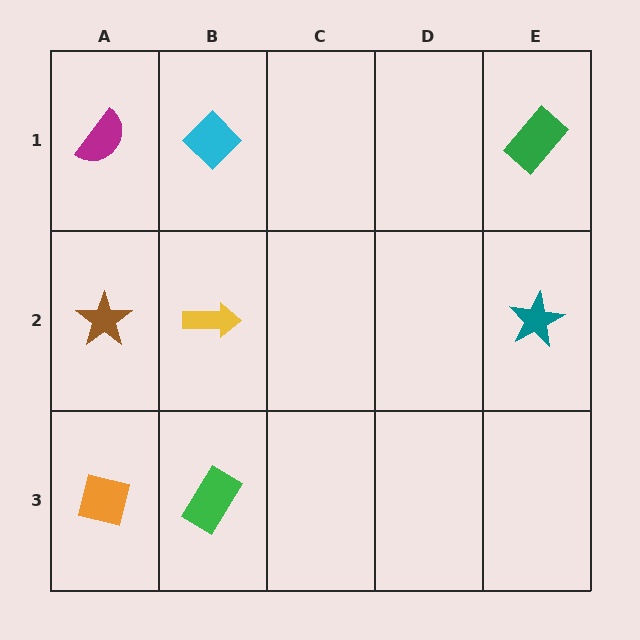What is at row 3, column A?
An orange square.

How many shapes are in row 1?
3 shapes.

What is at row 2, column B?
A yellow arrow.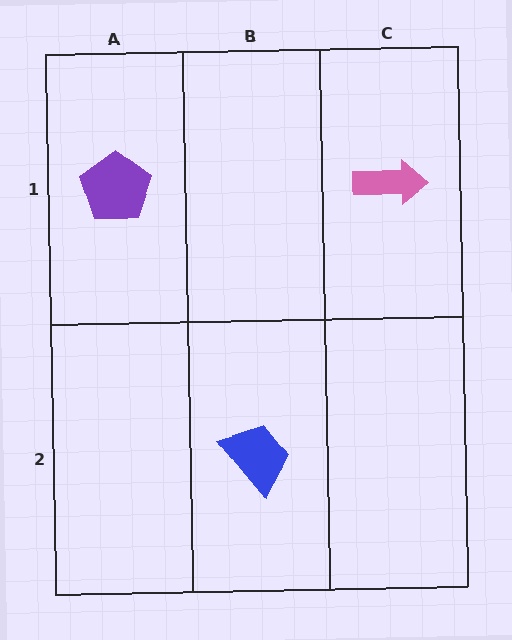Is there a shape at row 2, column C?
No, that cell is empty.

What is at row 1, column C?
A pink arrow.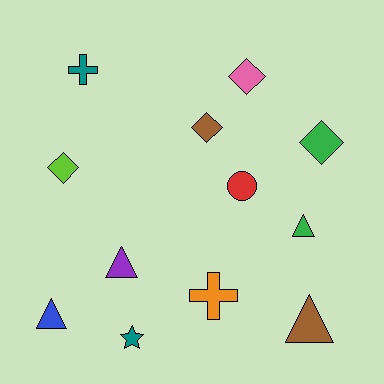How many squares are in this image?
There are no squares.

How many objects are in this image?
There are 12 objects.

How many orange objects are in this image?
There is 1 orange object.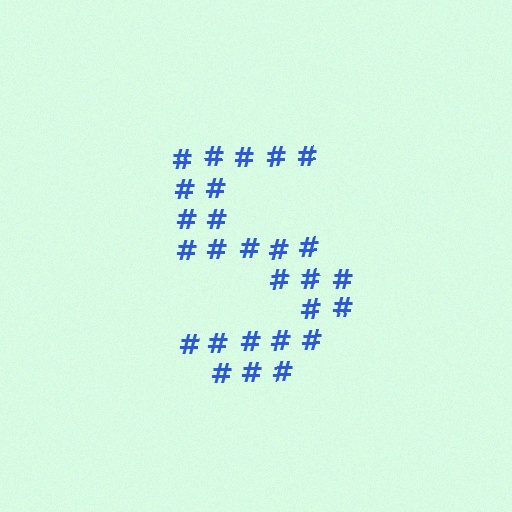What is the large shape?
The large shape is the letter S.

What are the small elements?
The small elements are hash symbols.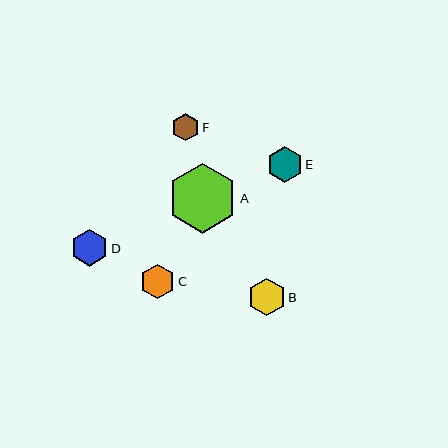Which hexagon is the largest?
Hexagon A is the largest with a size of approximately 70 pixels.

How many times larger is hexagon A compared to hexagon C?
Hexagon A is approximately 2.0 times the size of hexagon C.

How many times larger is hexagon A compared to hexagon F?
Hexagon A is approximately 2.6 times the size of hexagon F.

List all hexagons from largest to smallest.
From largest to smallest: A, B, D, E, C, F.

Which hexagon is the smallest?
Hexagon F is the smallest with a size of approximately 27 pixels.